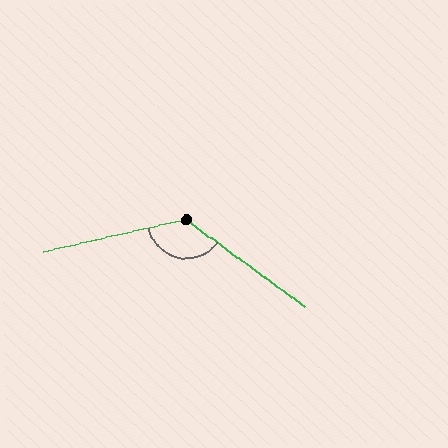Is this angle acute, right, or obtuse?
It is obtuse.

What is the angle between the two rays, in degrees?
Approximately 131 degrees.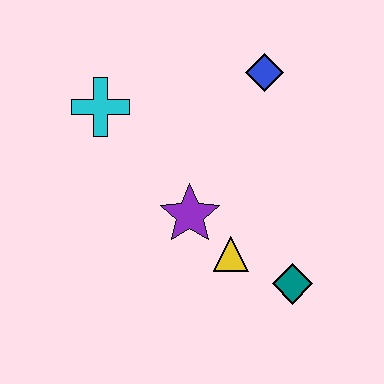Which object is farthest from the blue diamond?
The teal diamond is farthest from the blue diamond.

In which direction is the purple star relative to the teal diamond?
The purple star is to the left of the teal diamond.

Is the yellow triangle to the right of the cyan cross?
Yes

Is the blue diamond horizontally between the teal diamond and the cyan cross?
Yes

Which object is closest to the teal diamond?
The yellow triangle is closest to the teal diamond.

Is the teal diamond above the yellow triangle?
No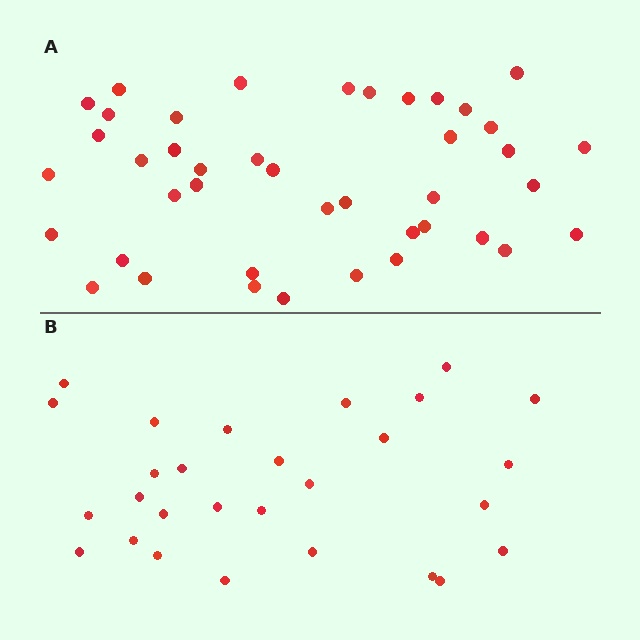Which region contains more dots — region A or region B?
Region A (the top region) has more dots.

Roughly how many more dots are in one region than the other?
Region A has approximately 15 more dots than region B.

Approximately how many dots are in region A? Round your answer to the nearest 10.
About 40 dots. (The exact count is 42, which rounds to 40.)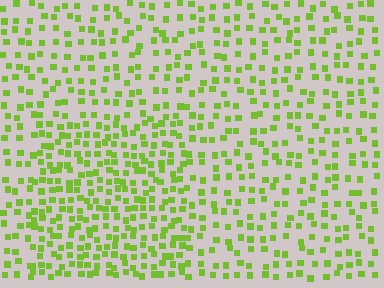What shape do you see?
I see a rectangle.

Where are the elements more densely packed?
The elements are more densely packed inside the rectangle boundary.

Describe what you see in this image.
The image contains small lime elements arranged at two different densities. A rectangle-shaped region is visible where the elements are more densely packed than the surrounding area.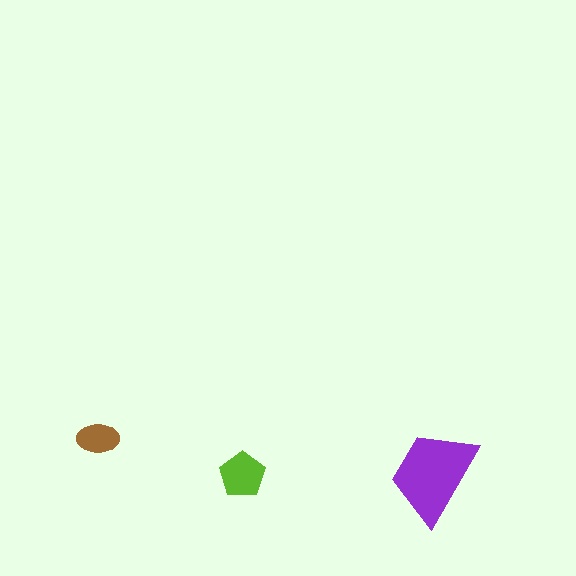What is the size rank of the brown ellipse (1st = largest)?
3rd.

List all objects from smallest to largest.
The brown ellipse, the lime pentagon, the purple trapezoid.